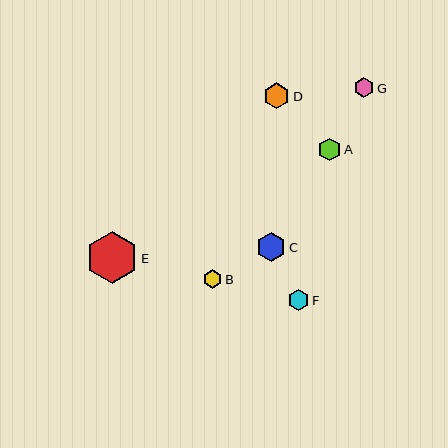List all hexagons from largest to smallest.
From largest to smallest: E, C, D, A, F, G, B.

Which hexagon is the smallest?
Hexagon B is the smallest with a size of approximately 19 pixels.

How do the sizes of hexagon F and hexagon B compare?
Hexagon F and hexagon B are approximately the same size.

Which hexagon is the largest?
Hexagon E is the largest with a size of approximately 52 pixels.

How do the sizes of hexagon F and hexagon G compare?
Hexagon F and hexagon G are approximately the same size.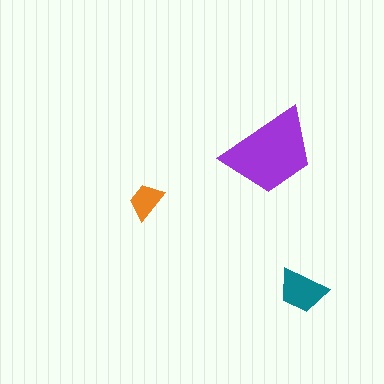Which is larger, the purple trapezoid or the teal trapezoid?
The purple one.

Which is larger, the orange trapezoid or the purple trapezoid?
The purple one.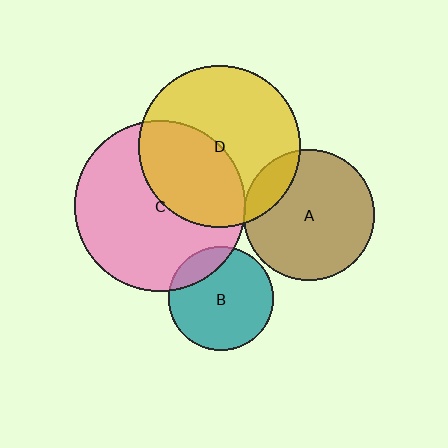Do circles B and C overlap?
Yes.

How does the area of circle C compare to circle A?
Approximately 1.7 times.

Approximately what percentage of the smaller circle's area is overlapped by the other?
Approximately 15%.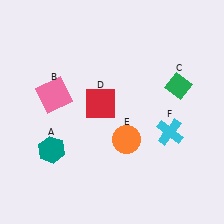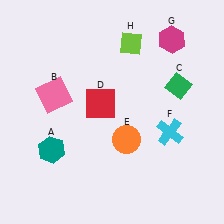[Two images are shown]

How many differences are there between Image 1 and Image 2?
There are 2 differences between the two images.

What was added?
A magenta hexagon (G), a lime diamond (H) were added in Image 2.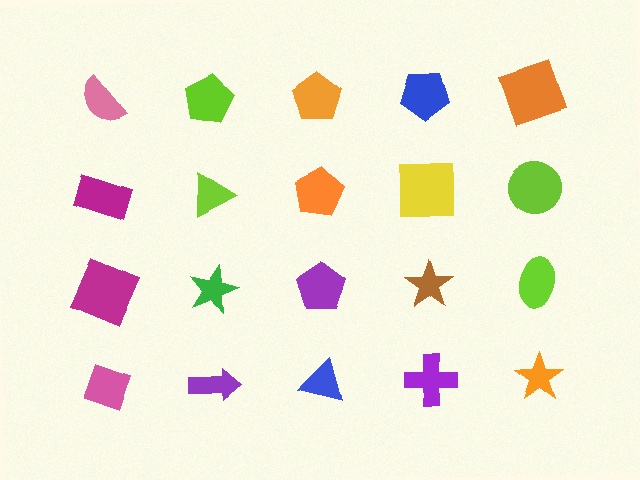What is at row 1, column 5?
An orange square.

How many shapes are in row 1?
5 shapes.